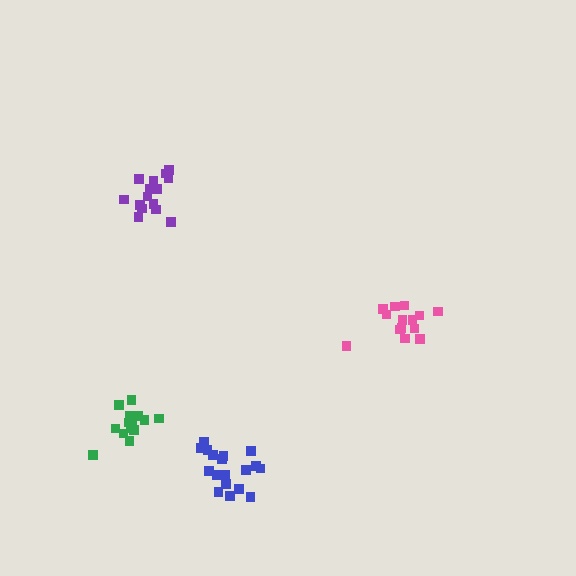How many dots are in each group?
Group 1: 14 dots, Group 2: 15 dots, Group 3: 18 dots, Group 4: 16 dots (63 total).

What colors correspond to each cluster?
The clusters are colored: pink, purple, blue, green.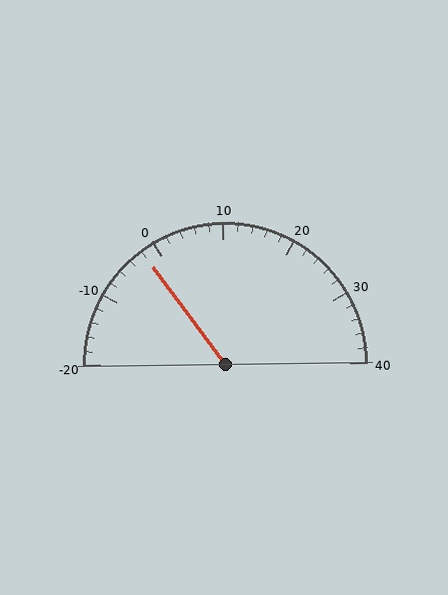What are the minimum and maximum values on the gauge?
The gauge ranges from -20 to 40.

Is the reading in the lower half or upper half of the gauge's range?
The reading is in the lower half of the range (-20 to 40).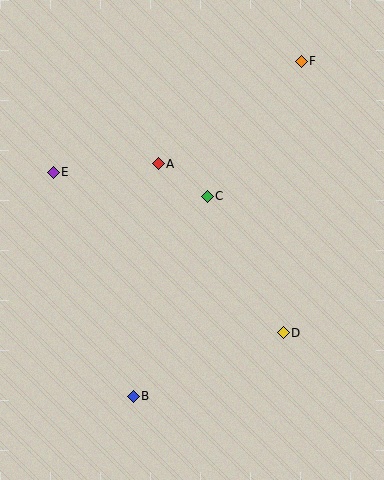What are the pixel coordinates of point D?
Point D is at (283, 333).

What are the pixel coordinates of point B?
Point B is at (133, 396).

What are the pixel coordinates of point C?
Point C is at (207, 196).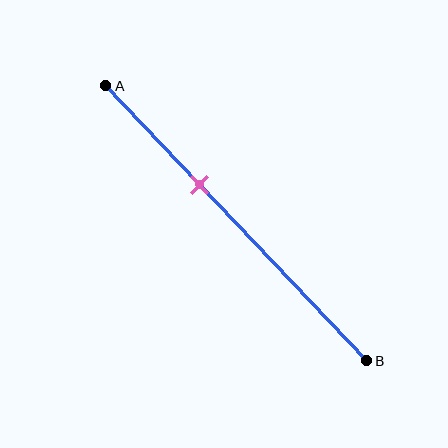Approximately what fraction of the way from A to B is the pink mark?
The pink mark is approximately 35% of the way from A to B.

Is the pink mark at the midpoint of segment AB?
No, the mark is at about 35% from A, not at the 50% midpoint.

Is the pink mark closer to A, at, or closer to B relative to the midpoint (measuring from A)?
The pink mark is closer to point A than the midpoint of segment AB.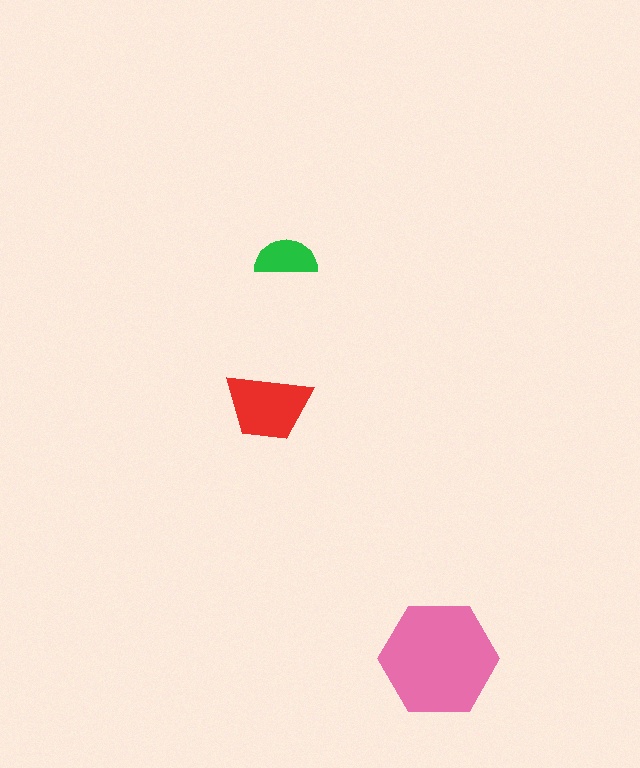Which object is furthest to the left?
The red trapezoid is leftmost.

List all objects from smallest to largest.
The green semicircle, the red trapezoid, the pink hexagon.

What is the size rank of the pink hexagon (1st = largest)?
1st.